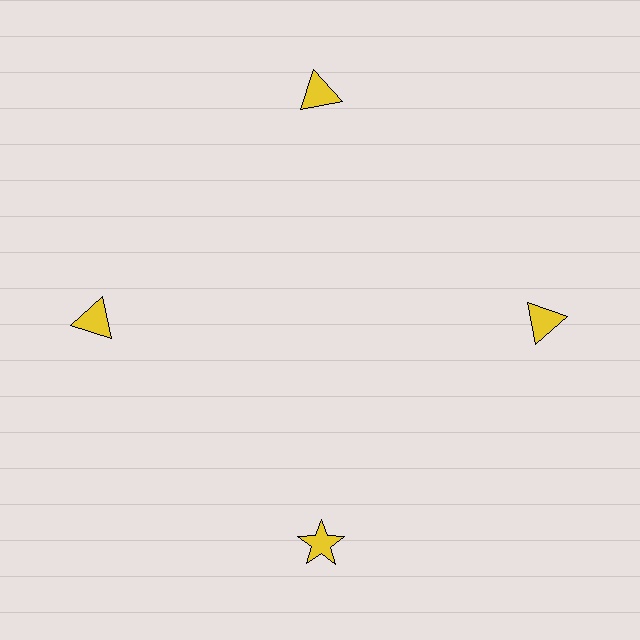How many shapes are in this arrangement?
There are 4 shapes arranged in a ring pattern.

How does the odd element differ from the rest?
It has a different shape: star instead of triangle.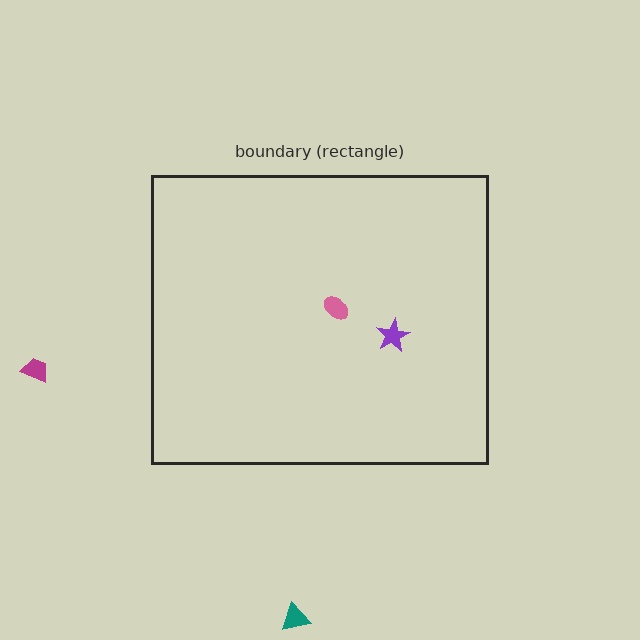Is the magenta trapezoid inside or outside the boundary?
Outside.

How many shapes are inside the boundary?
2 inside, 2 outside.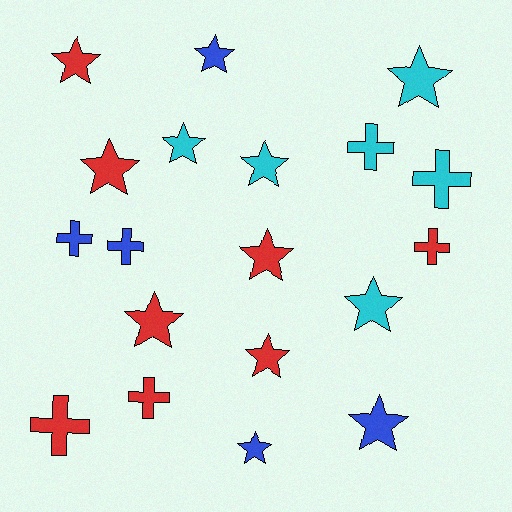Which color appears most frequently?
Red, with 8 objects.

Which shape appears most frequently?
Star, with 12 objects.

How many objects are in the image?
There are 19 objects.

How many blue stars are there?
There are 3 blue stars.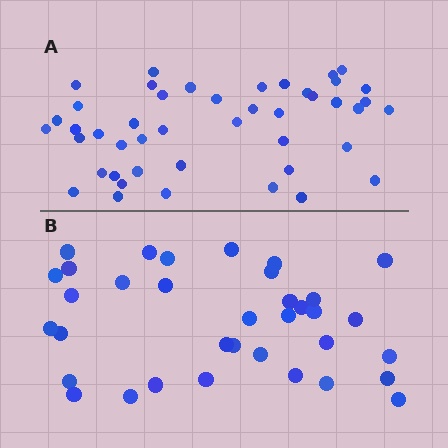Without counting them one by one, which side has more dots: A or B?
Region A (the top region) has more dots.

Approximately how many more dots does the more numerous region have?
Region A has roughly 10 or so more dots than region B.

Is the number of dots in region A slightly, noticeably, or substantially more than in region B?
Region A has noticeably more, but not dramatically so. The ratio is roughly 1.3 to 1.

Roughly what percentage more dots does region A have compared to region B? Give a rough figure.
About 30% more.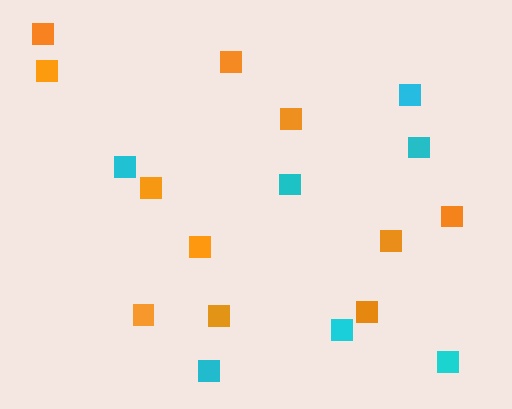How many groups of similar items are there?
There are 2 groups: one group of cyan squares (7) and one group of orange squares (11).